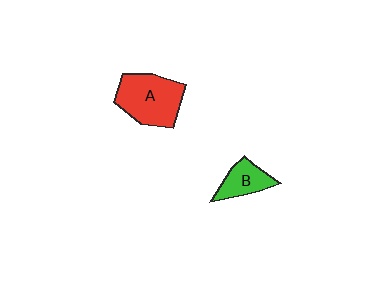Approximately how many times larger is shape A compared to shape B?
Approximately 2.0 times.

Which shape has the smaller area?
Shape B (green).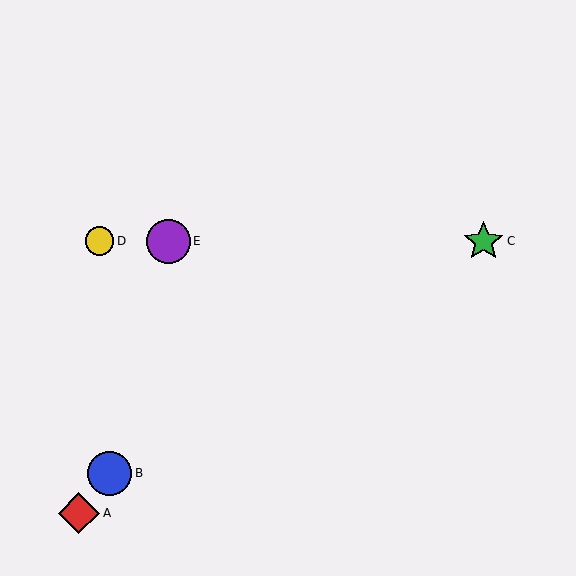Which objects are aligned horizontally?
Objects C, D, E are aligned horizontally.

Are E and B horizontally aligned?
No, E is at y≈241 and B is at y≈473.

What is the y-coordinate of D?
Object D is at y≈241.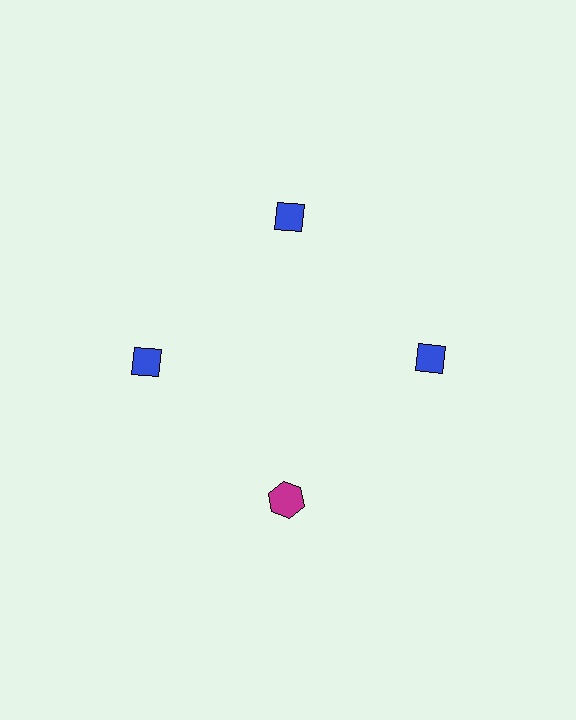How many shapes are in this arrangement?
There are 4 shapes arranged in a ring pattern.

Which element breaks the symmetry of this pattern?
The magenta hexagon at roughly the 6 o'clock position breaks the symmetry. All other shapes are blue diamonds.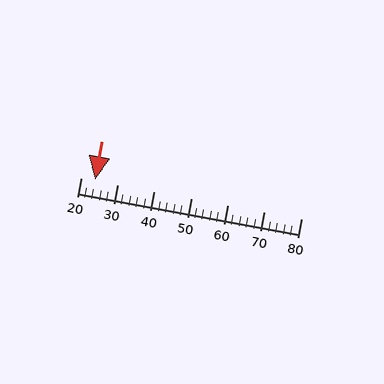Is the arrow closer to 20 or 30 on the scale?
The arrow is closer to 20.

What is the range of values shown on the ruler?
The ruler shows values from 20 to 80.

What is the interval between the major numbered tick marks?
The major tick marks are spaced 10 units apart.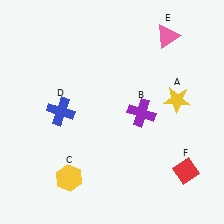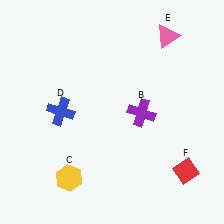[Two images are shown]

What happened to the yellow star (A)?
The yellow star (A) was removed in Image 2. It was in the top-right area of Image 1.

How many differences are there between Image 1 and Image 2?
There is 1 difference between the two images.